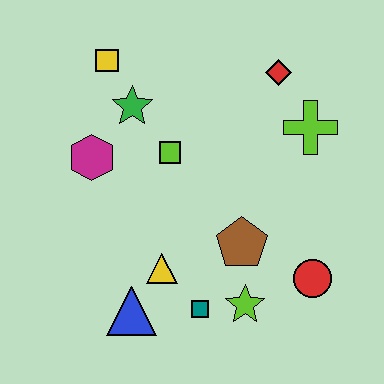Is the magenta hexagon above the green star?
No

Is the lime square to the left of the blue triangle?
No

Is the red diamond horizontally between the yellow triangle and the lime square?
No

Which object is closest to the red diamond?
The lime cross is closest to the red diamond.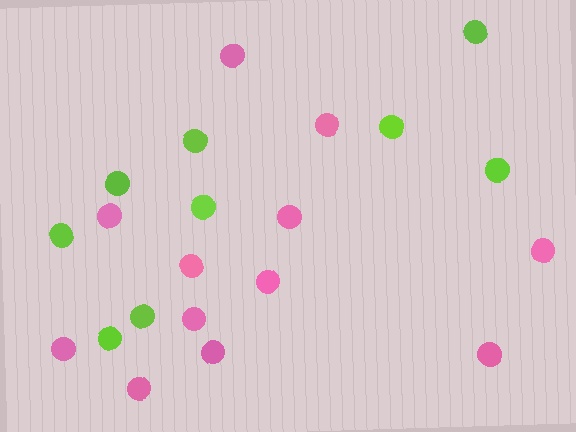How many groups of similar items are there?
There are 2 groups: one group of pink circles (12) and one group of lime circles (9).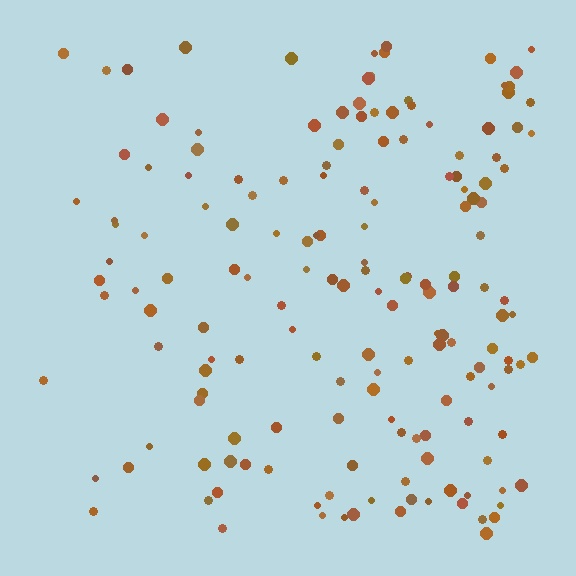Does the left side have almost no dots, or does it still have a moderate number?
Still a moderate number, just noticeably fewer than the right.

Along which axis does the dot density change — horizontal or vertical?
Horizontal.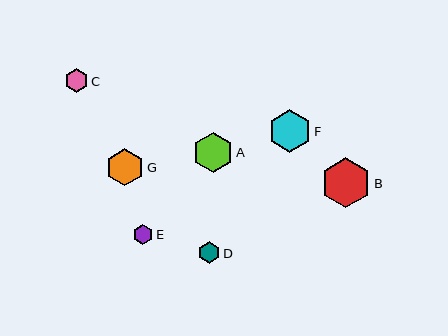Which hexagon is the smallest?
Hexagon E is the smallest with a size of approximately 20 pixels.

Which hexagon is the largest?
Hexagon B is the largest with a size of approximately 50 pixels.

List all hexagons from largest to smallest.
From largest to smallest: B, F, A, G, C, D, E.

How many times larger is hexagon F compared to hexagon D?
Hexagon F is approximately 2.0 times the size of hexagon D.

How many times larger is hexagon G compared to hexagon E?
Hexagon G is approximately 1.8 times the size of hexagon E.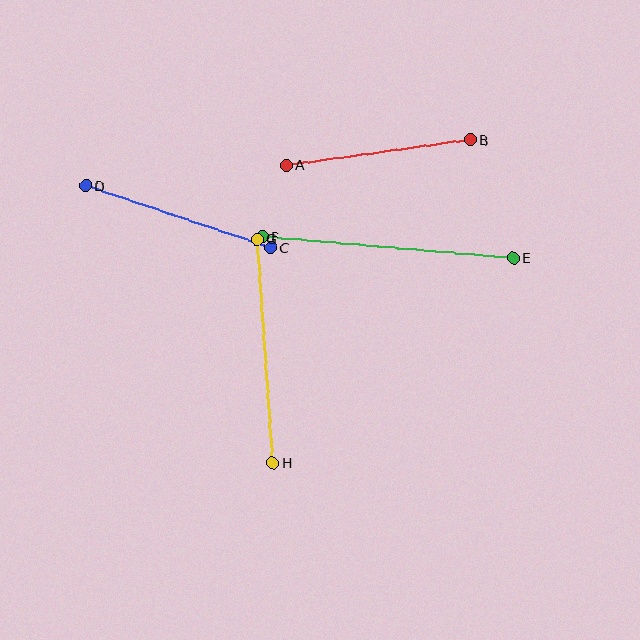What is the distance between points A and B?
The distance is approximately 186 pixels.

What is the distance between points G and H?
The distance is approximately 224 pixels.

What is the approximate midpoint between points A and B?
The midpoint is at approximately (378, 152) pixels.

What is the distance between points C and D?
The distance is approximately 195 pixels.